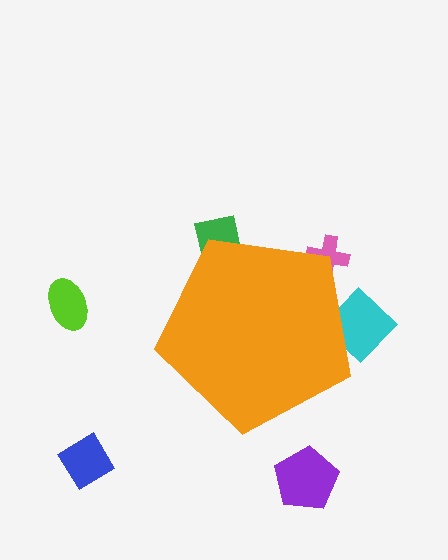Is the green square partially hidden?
Yes, the green square is partially hidden behind the orange pentagon.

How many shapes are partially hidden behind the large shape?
3 shapes are partially hidden.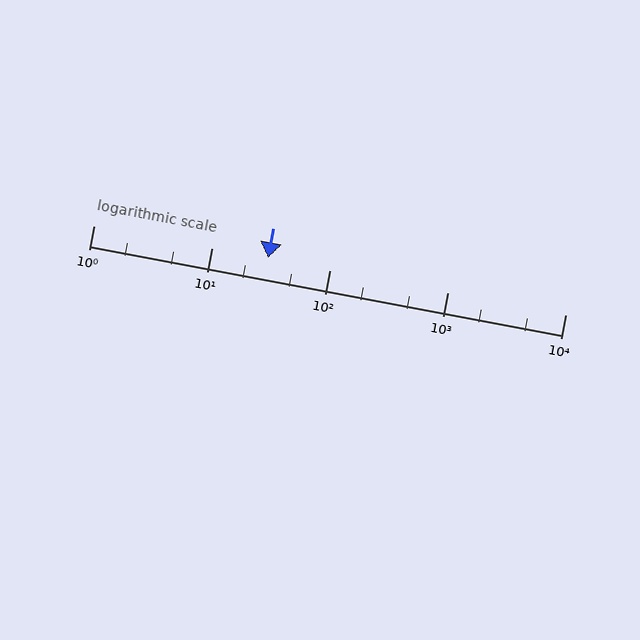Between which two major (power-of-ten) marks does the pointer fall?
The pointer is between 10 and 100.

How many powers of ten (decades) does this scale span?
The scale spans 4 decades, from 1 to 10000.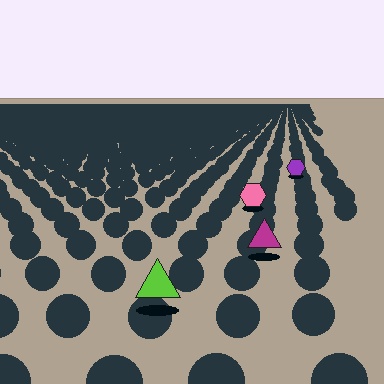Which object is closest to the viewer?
The lime triangle is closest. The texture marks near it are larger and more spread out.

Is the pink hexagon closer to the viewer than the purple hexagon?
Yes. The pink hexagon is closer — you can tell from the texture gradient: the ground texture is coarser near it.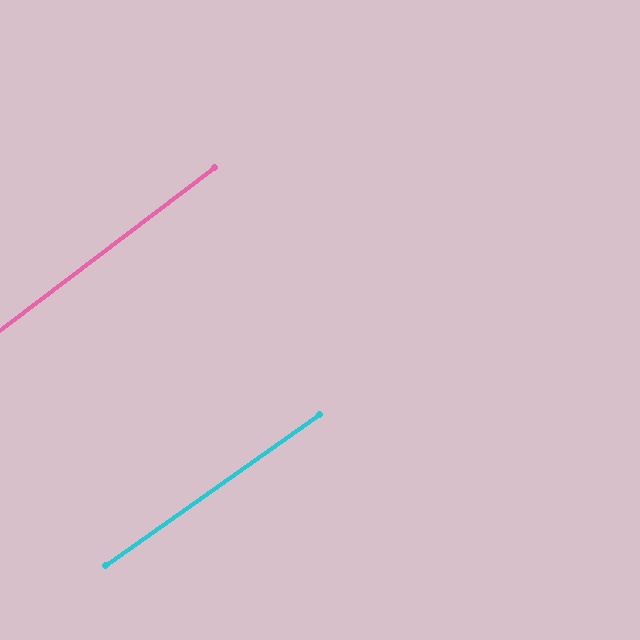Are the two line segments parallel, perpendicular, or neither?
Parallel — their directions differ by only 1.8°.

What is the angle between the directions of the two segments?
Approximately 2 degrees.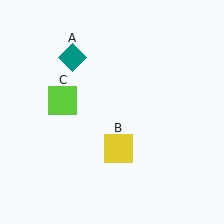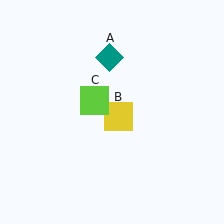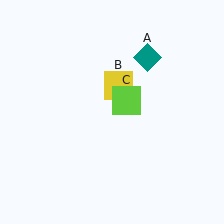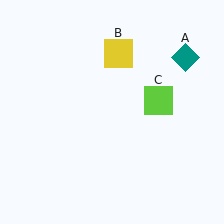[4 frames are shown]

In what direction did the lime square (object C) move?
The lime square (object C) moved right.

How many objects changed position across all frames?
3 objects changed position: teal diamond (object A), yellow square (object B), lime square (object C).